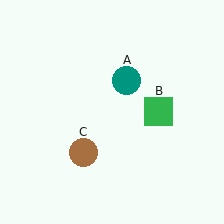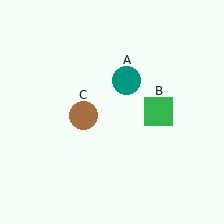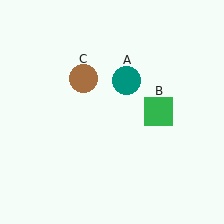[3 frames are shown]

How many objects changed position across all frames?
1 object changed position: brown circle (object C).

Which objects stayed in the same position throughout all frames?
Teal circle (object A) and green square (object B) remained stationary.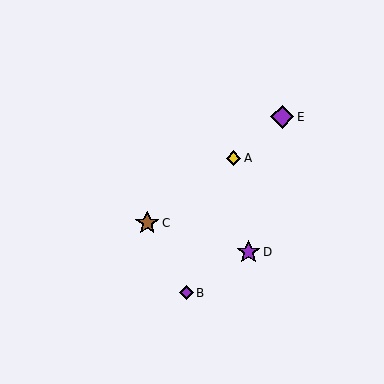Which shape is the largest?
The purple star (labeled D) is the largest.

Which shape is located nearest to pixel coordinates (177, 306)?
The purple diamond (labeled B) at (187, 293) is nearest to that location.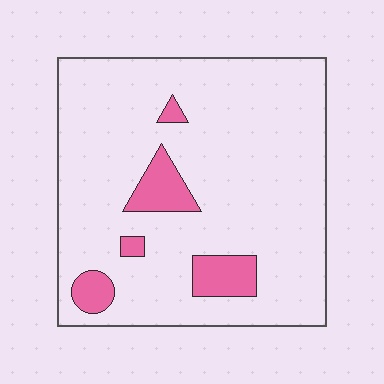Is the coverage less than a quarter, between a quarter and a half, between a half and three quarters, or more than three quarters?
Less than a quarter.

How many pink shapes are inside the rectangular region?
5.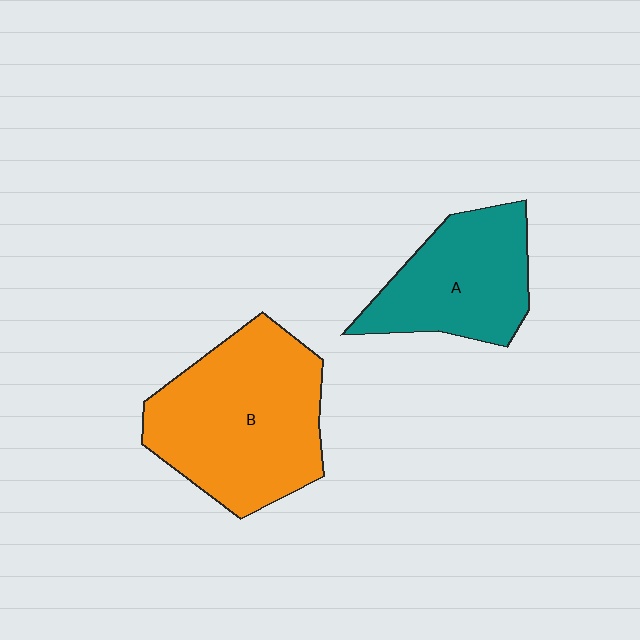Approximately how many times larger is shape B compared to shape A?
Approximately 1.5 times.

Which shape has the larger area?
Shape B (orange).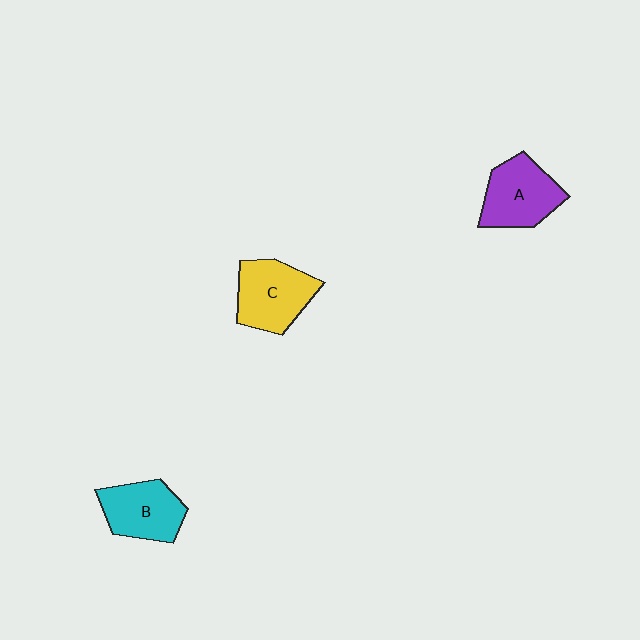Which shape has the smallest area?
Shape B (cyan).